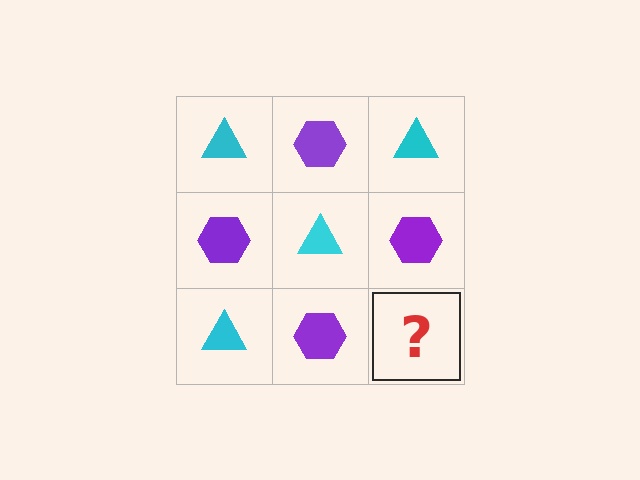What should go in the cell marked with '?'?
The missing cell should contain a cyan triangle.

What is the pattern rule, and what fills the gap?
The rule is that it alternates cyan triangle and purple hexagon in a checkerboard pattern. The gap should be filled with a cyan triangle.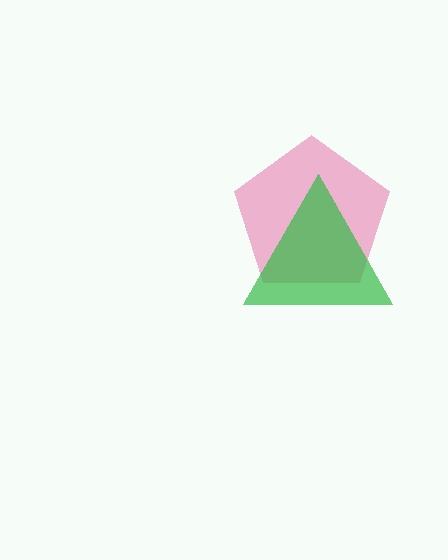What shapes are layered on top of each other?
The layered shapes are: a pink pentagon, a green triangle.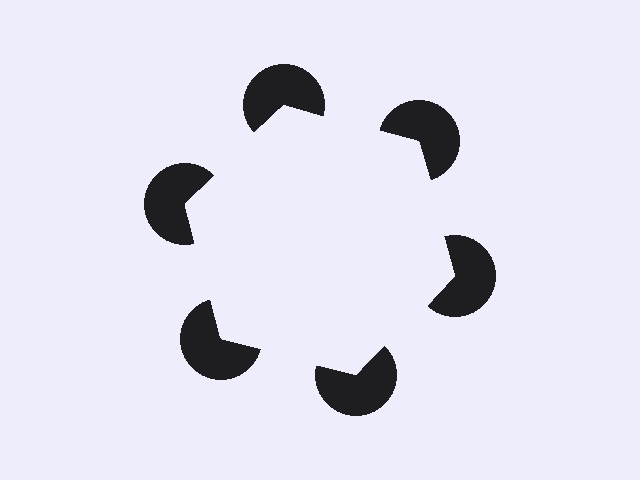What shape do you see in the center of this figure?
An illusory hexagon — its edges are inferred from the aligned wedge cuts in the pac-man discs, not physically drawn.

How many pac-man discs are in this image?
There are 6 — one at each vertex of the illusory hexagon.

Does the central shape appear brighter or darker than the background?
It typically appears slightly brighter than the background, even though no actual brightness change is drawn.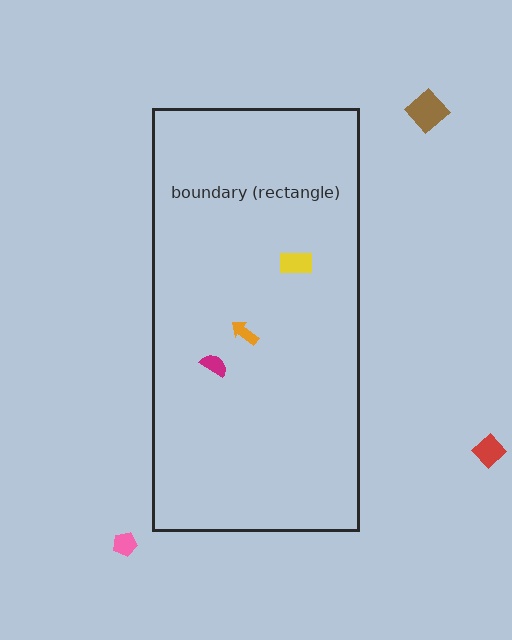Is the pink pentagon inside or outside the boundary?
Outside.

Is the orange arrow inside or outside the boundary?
Inside.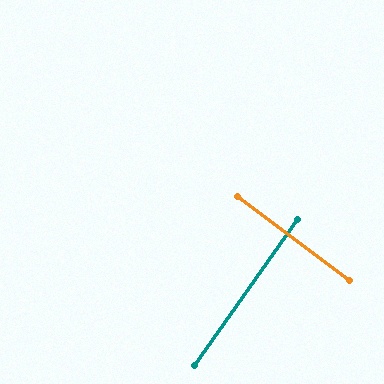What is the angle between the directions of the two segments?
Approximately 88 degrees.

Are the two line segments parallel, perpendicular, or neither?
Perpendicular — they meet at approximately 88°.